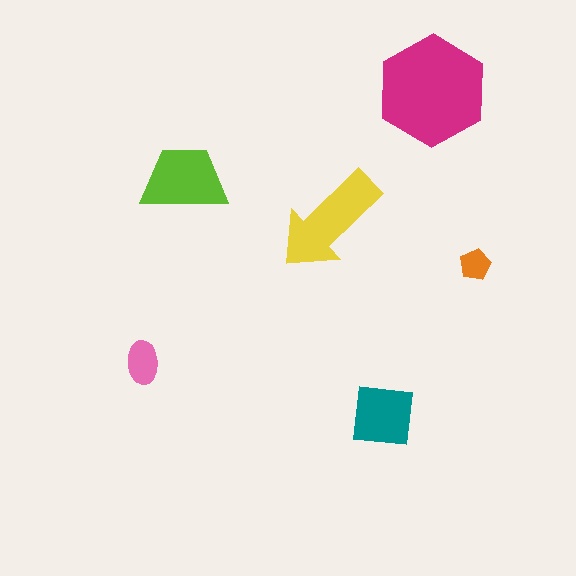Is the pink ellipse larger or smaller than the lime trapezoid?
Smaller.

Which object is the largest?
The magenta hexagon.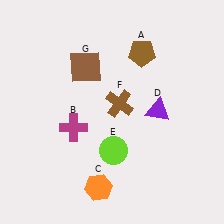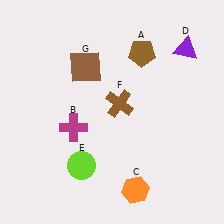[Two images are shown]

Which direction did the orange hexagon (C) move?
The orange hexagon (C) moved right.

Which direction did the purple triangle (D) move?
The purple triangle (D) moved up.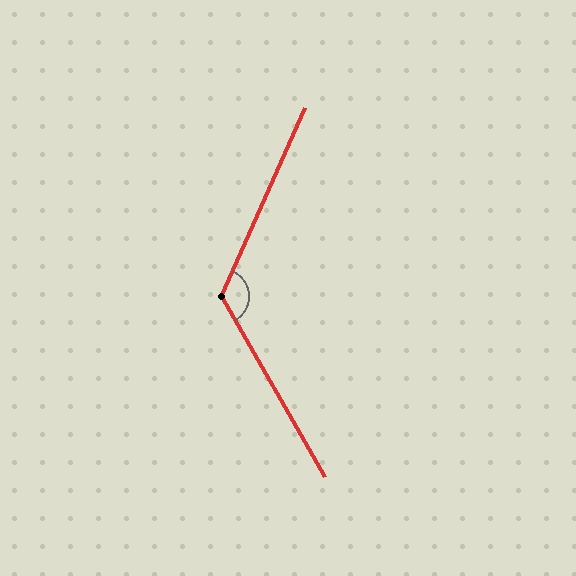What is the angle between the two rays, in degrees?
Approximately 126 degrees.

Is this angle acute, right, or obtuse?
It is obtuse.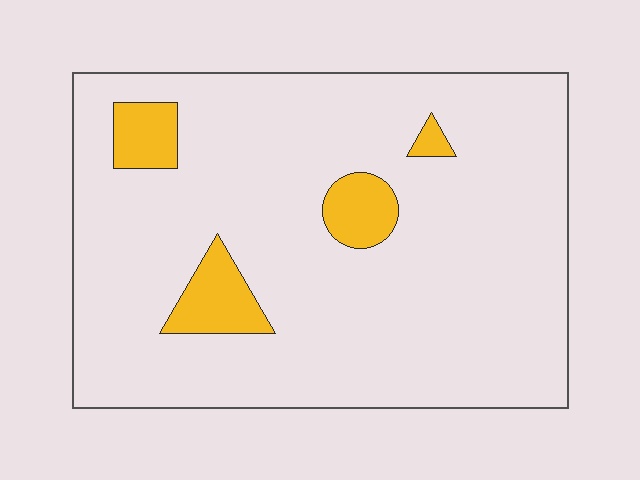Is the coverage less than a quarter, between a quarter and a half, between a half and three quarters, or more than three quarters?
Less than a quarter.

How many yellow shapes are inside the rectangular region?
4.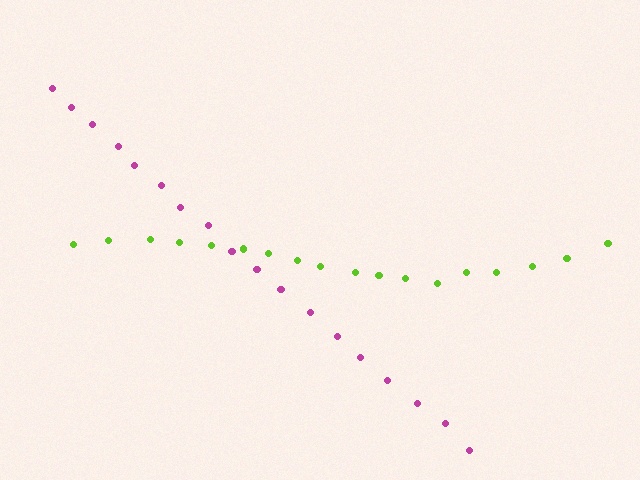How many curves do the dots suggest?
There are 2 distinct paths.